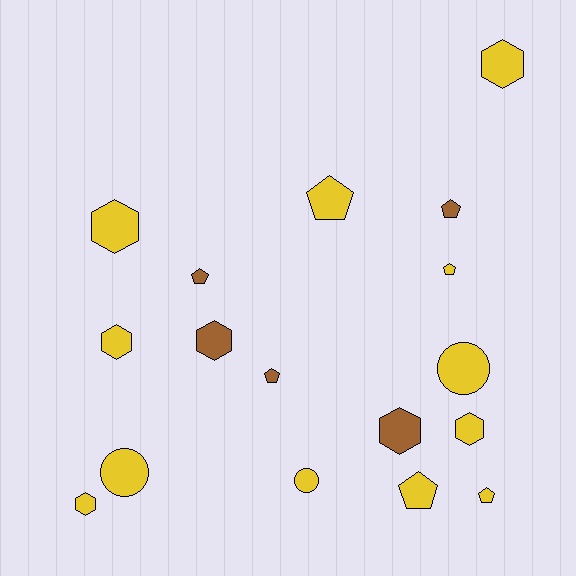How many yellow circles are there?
There are 3 yellow circles.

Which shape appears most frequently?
Pentagon, with 7 objects.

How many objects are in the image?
There are 17 objects.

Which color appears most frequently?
Yellow, with 12 objects.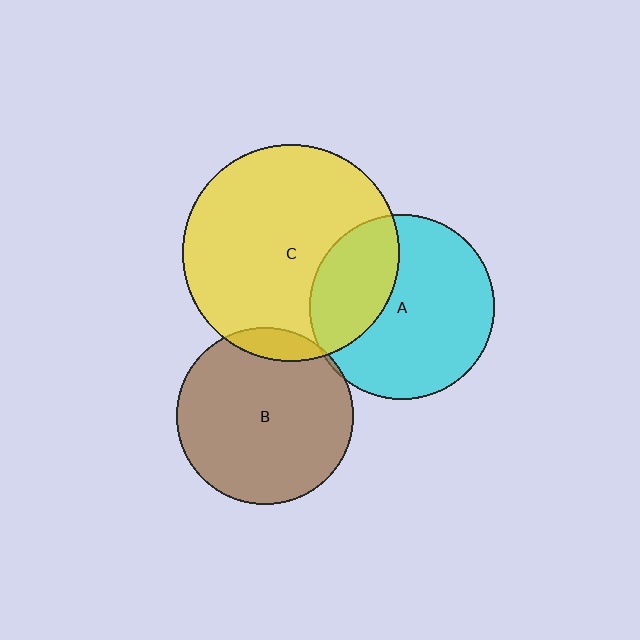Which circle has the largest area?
Circle C (yellow).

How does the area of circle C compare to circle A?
Approximately 1.4 times.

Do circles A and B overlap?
Yes.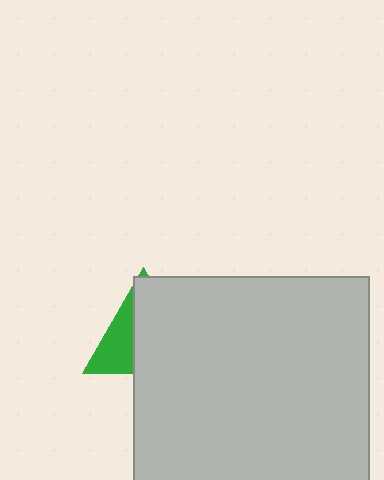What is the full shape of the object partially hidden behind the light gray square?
The partially hidden object is a green triangle.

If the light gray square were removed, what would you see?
You would see the complete green triangle.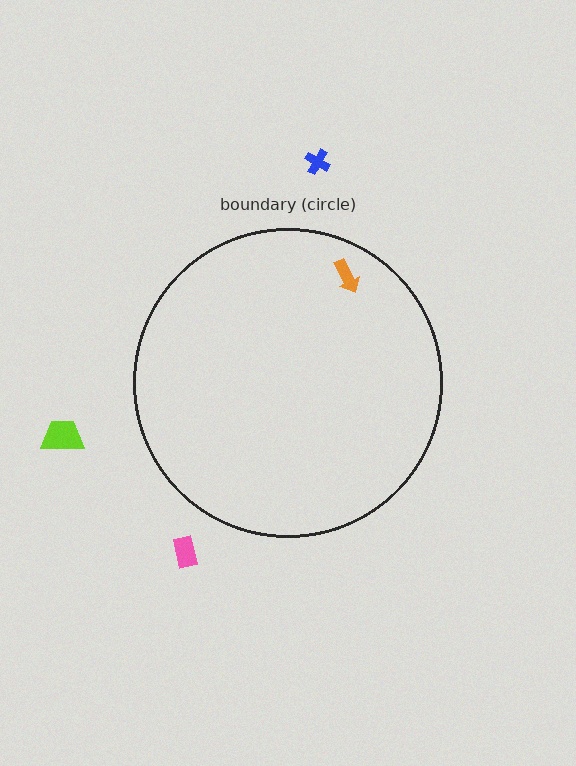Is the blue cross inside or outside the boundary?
Outside.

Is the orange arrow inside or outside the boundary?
Inside.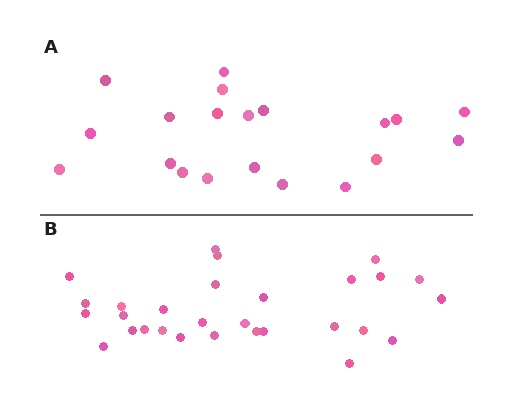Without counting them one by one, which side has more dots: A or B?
Region B (the bottom region) has more dots.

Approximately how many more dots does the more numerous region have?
Region B has roughly 8 or so more dots than region A.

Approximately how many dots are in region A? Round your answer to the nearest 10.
About 20 dots.